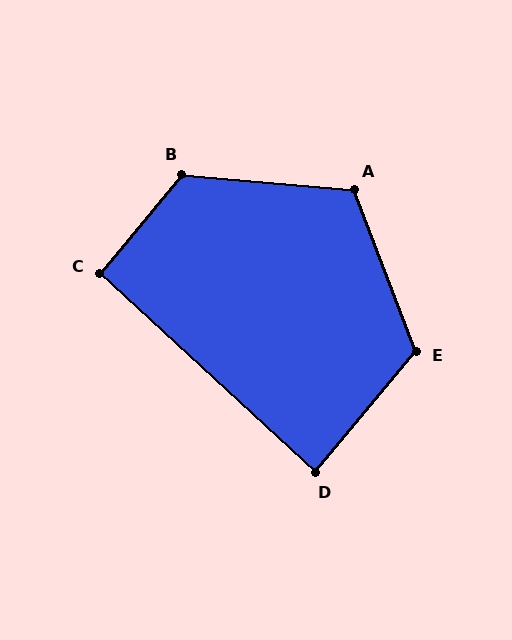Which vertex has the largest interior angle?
B, at approximately 125 degrees.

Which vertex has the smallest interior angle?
D, at approximately 87 degrees.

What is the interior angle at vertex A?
Approximately 116 degrees (obtuse).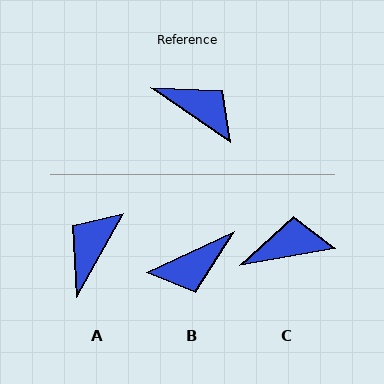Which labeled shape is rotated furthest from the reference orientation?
B, about 121 degrees away.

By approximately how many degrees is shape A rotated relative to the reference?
Approximately 95 degrees counter-clockwise.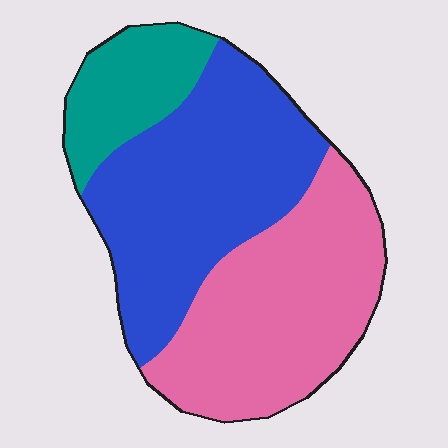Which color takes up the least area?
Teal, at roughly 15%.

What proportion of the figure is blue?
Blue takes up about two fifths (2/5) of the figure.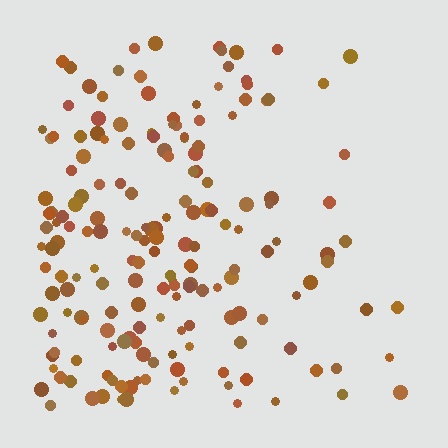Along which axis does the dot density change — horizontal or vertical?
Horizontal.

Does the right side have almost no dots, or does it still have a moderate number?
Still a moderate number, just noticeably fewer than the left.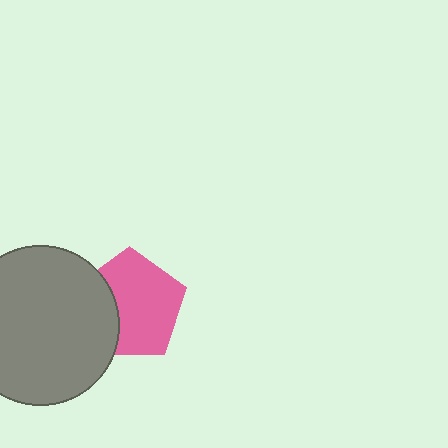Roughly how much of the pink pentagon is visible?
Most of it is visible (roughly 69%).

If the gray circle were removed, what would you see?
You would see the complete pink pentagon.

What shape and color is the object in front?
The object in front is a gray circle.